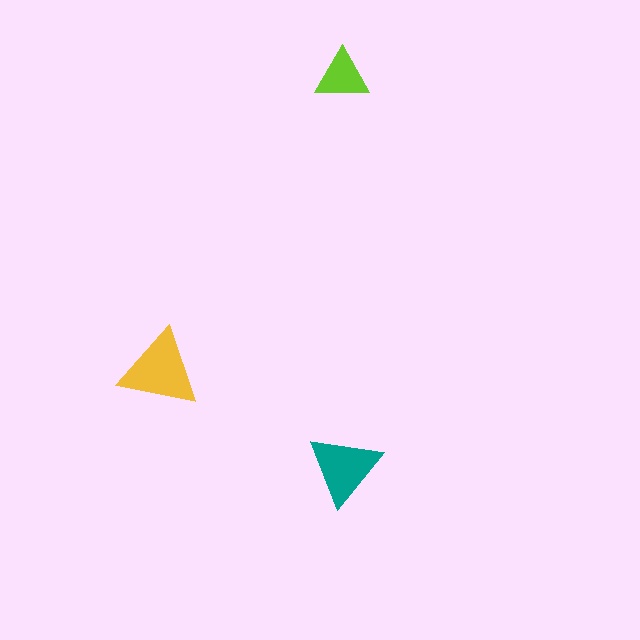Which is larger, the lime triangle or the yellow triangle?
The yellow one.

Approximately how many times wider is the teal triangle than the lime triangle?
About 1.5 times wider.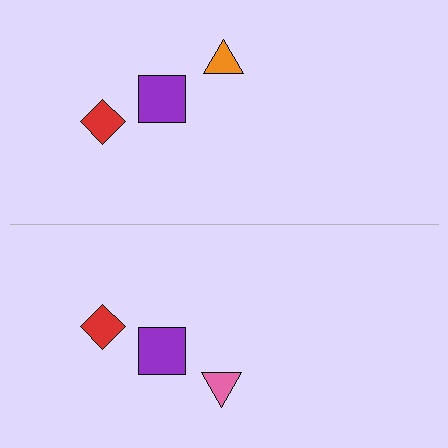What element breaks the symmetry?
The pink triangle on the bottom side breaks the symmetry — its mirror counterpart is orange.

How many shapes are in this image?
There are 6 shapes in this image.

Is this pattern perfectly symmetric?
No, the pattern is not perfectly symmetric. The pink triangle on the bottom side breaks the symmetry — its mirror counterpart is orange.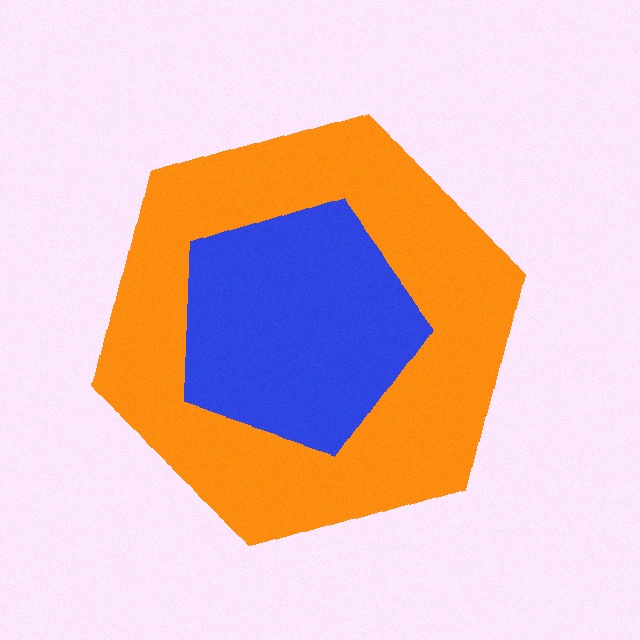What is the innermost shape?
The blue pentagon.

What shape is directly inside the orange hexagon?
The blue pentagon.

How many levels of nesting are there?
2.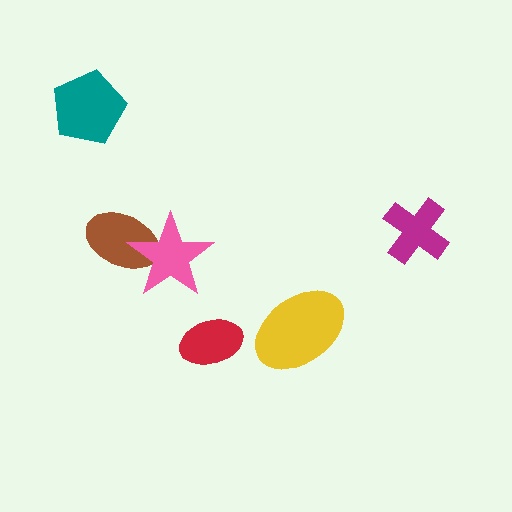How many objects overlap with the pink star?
1 object overlaps with the pink star.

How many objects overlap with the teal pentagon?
0 objects overlap with the teal pentagon.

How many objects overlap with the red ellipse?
0 objects overlap with the red ellipse.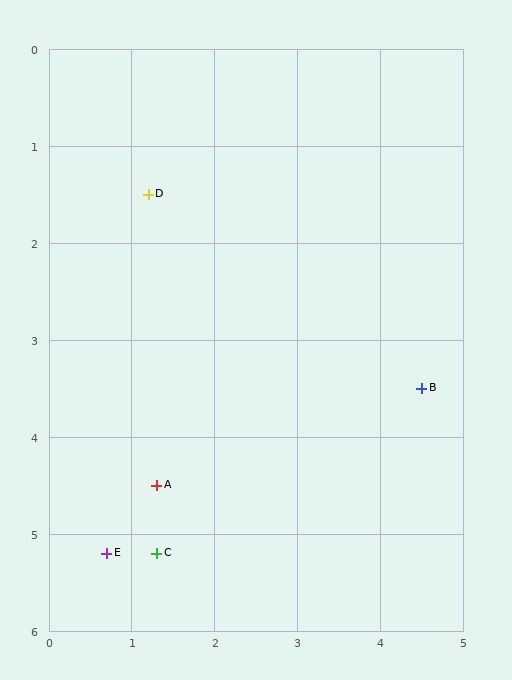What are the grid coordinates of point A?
Point A is at approximately (1.3, 4.5).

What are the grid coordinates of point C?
Point C is at approximately (1.3, 5.2).